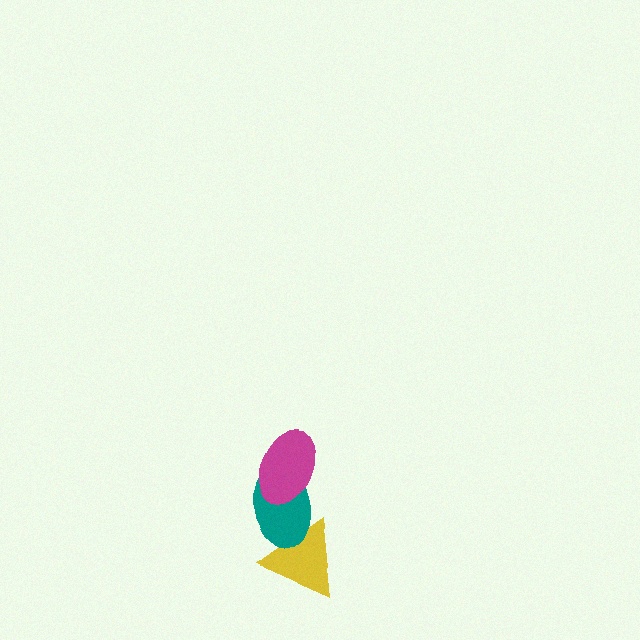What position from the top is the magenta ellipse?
The magenta ellipse is 1st from the top.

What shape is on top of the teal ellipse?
The magenta ellipse is on top of the teal ellipse.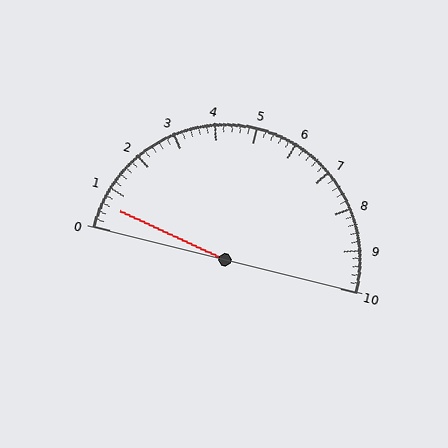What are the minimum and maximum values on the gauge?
The gauge ranges from 0 to 10.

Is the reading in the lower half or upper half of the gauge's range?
The reading is in the lower half of the range (0 to 10).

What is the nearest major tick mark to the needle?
The nearest major tick mark is 1.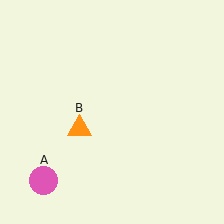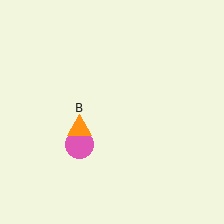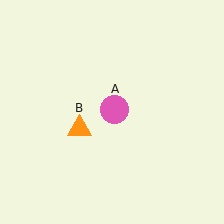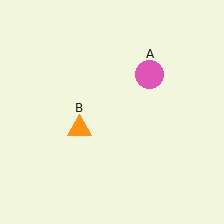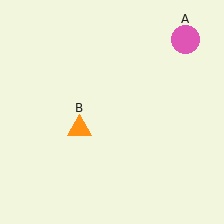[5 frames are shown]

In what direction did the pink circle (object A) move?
The pink circle (object A) moved up and to the right.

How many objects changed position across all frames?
1 object changed position: pink circle (object A).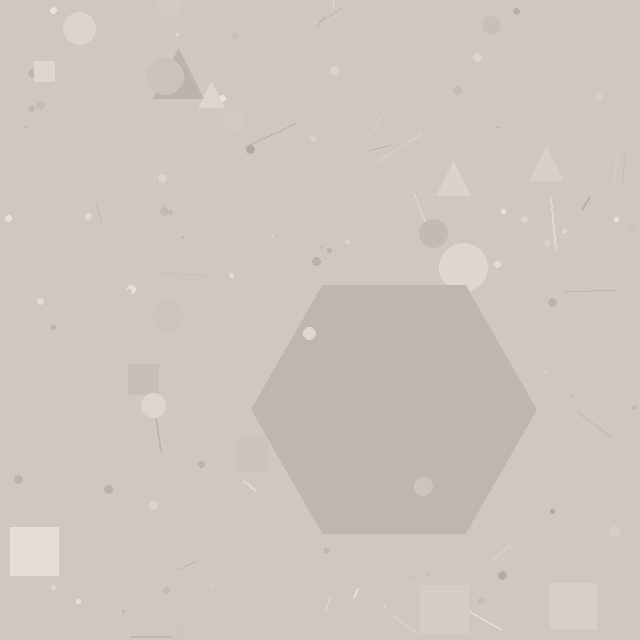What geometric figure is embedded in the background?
A hexagon is embedded in the background.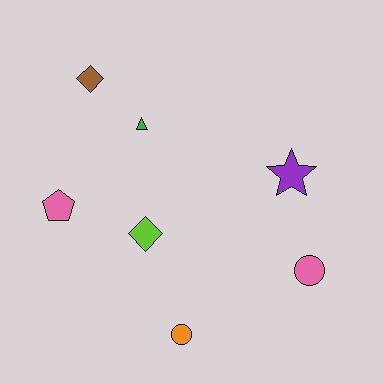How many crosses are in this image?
There are no crosses.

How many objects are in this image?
There are 7 objects.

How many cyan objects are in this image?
There are no cyan objects.